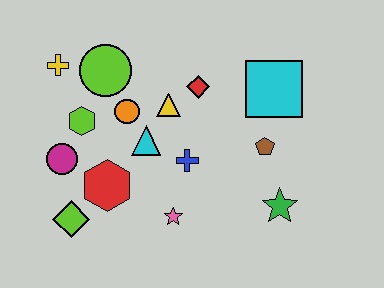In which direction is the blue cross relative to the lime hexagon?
The blue cross is to the right of the lime hexagon.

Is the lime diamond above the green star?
No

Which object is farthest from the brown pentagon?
The yellow cross is farthest from the brown pentagon.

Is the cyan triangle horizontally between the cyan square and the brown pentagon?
No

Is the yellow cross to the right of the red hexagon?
No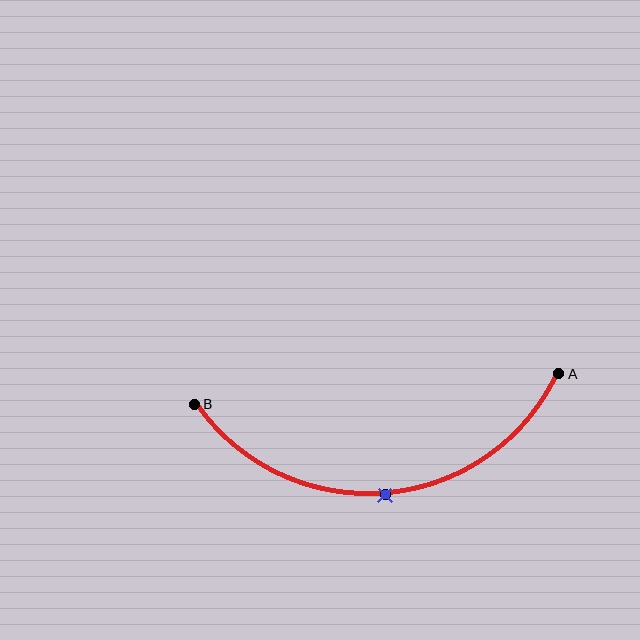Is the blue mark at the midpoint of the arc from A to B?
Yes. The blue mark lies on the arc at equal arc-length from both A and B — it is the arc midpoint.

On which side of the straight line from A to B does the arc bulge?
The arc bulges below the straight line connecting A and B.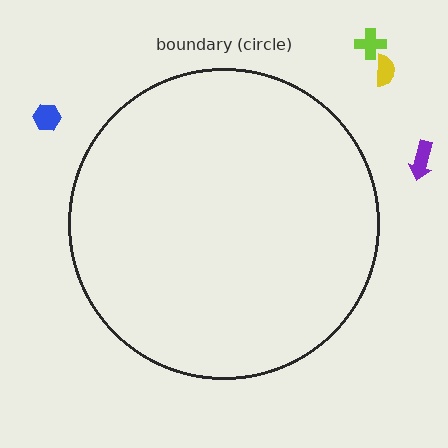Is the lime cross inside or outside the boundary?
Outside.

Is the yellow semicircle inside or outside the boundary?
Outside.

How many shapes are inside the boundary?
0 inside, 4 outside.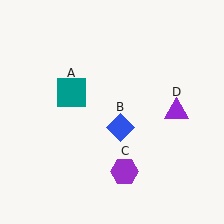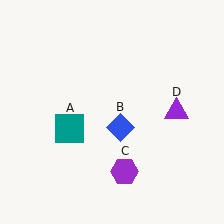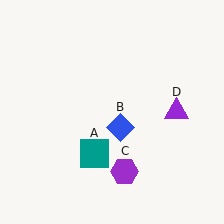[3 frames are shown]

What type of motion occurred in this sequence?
The teal square (object A) rotated counterclockwise around the center of the scene.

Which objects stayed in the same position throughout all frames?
Blue diamond (object B) and purple hexagon (object C) and purple triangle (object D) remained stationary.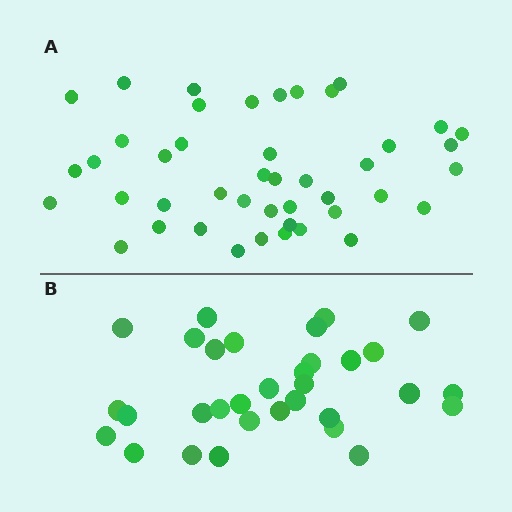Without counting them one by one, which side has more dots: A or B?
Region A (the top region) has more dots.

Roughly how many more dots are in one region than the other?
Region A has roughly 12 or so more dots than region B.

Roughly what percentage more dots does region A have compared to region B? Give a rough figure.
About 40% more.